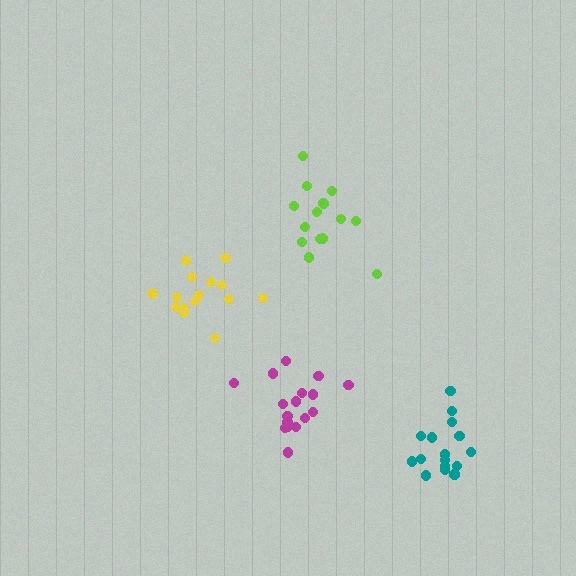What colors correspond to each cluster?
The clusters are colored: yellow, lime, magenta, teal.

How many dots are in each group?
Group 1: 15 dots, Group 2: 14 dots, Group 3: 17 dots, Group 4: 16 dots (62 total).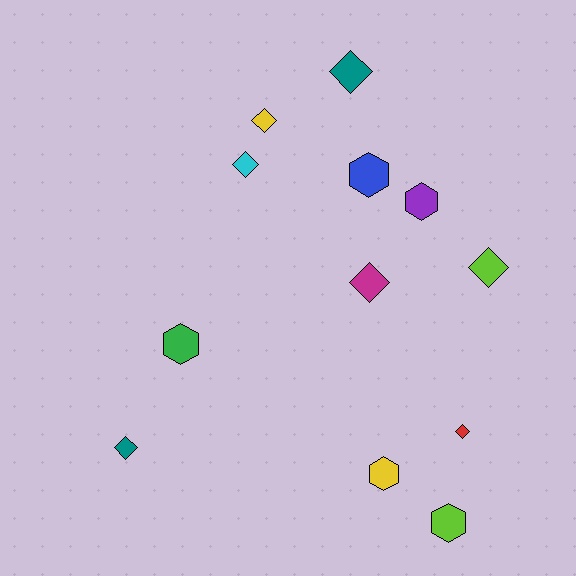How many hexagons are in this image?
There are 5 hexagons.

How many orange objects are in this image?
There are no orange objects.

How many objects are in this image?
There are 12 objects.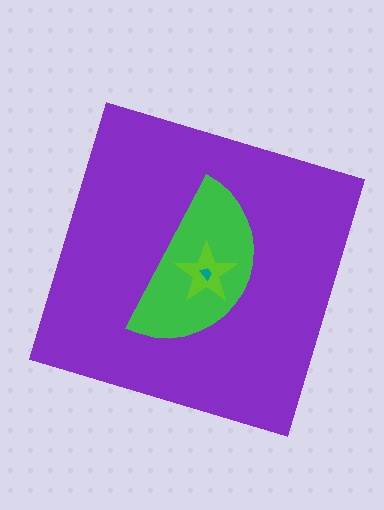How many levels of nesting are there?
4.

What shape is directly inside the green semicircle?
The lime star.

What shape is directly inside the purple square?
The green semicircle.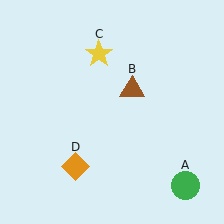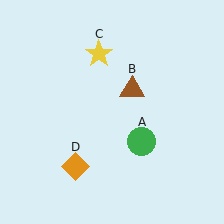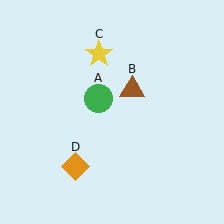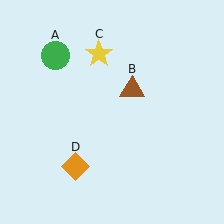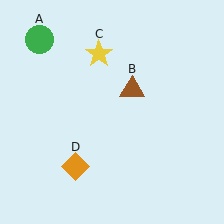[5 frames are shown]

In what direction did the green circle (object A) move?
The green circle (object A) moved up and to the left.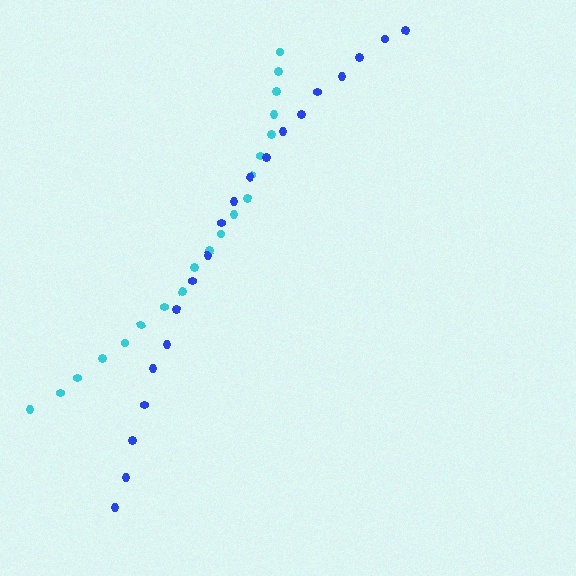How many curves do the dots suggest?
There are 2 distinct paths.